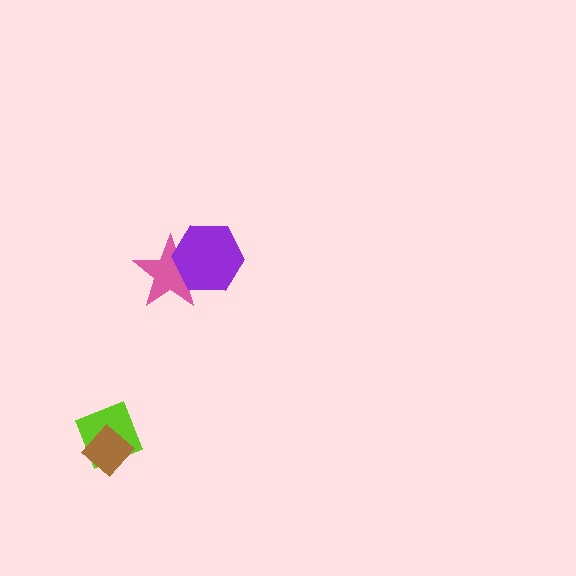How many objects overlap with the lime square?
1 object overlaps with the lime square.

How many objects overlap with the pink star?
1 object overlaps with the pink star.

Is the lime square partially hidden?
Yes, it is partially covered by another shape.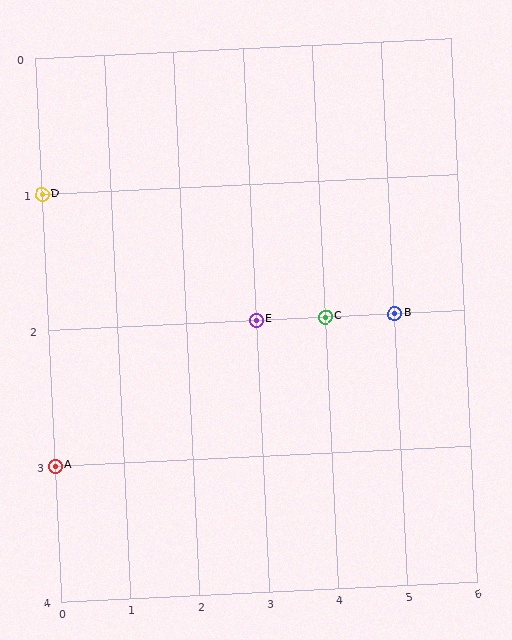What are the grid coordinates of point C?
Point C is at grid coordinates (4, 2).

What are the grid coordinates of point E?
Point E is at grid coordinates (3, 2).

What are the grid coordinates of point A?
Point A is at grid coordinates (0, 3).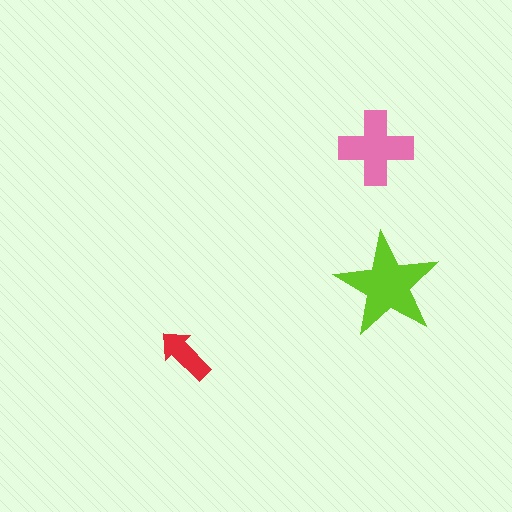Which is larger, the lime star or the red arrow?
The lime star.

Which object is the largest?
The lime star.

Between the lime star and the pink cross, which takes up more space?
The lime star.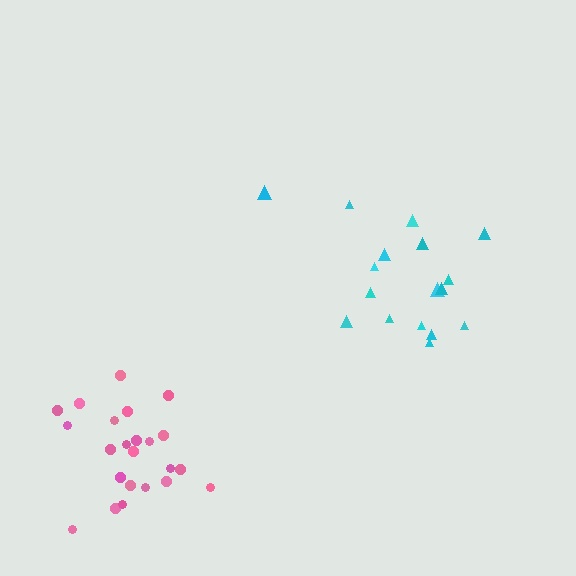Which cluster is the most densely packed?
Pink.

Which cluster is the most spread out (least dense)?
Cyan.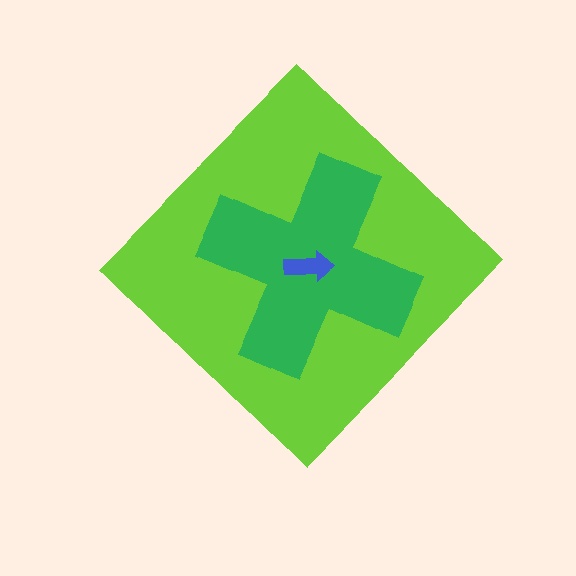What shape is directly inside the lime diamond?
The green cross.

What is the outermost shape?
The lime diamond.